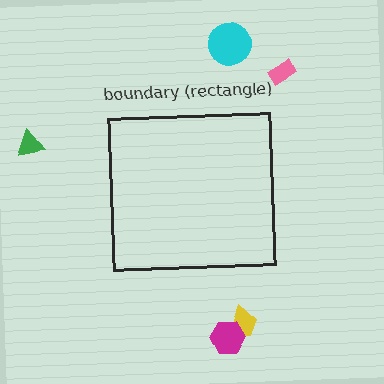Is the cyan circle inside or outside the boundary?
Outside.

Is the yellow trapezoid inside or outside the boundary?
Outside.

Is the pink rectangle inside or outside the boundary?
Outside.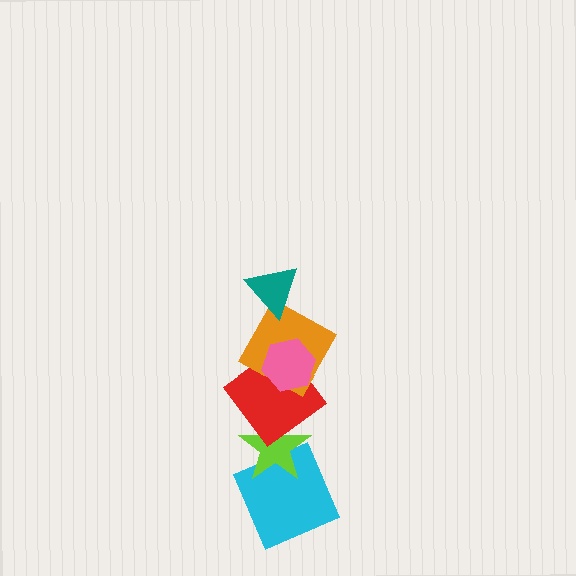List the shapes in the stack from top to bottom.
From top to bottom: the teal triangle, the pink hexagon, the orange square, the red diamond, the lime star, the cyan square.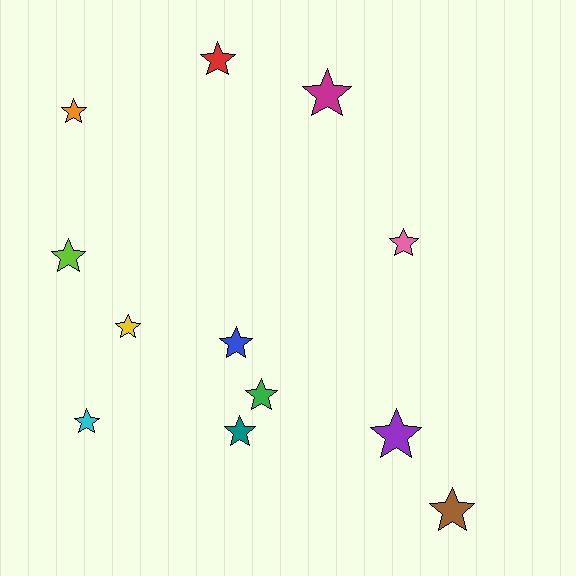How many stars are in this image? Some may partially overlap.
There are 12 stars.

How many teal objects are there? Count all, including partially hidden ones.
There is 1 teal object.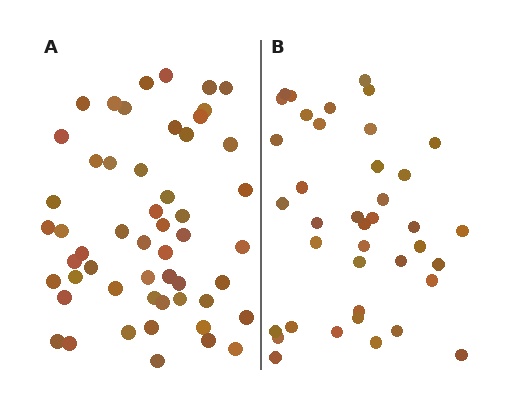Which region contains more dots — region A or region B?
Region A (the left region) has more dots.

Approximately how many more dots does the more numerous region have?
Region A has approximately 15 more dots than region B.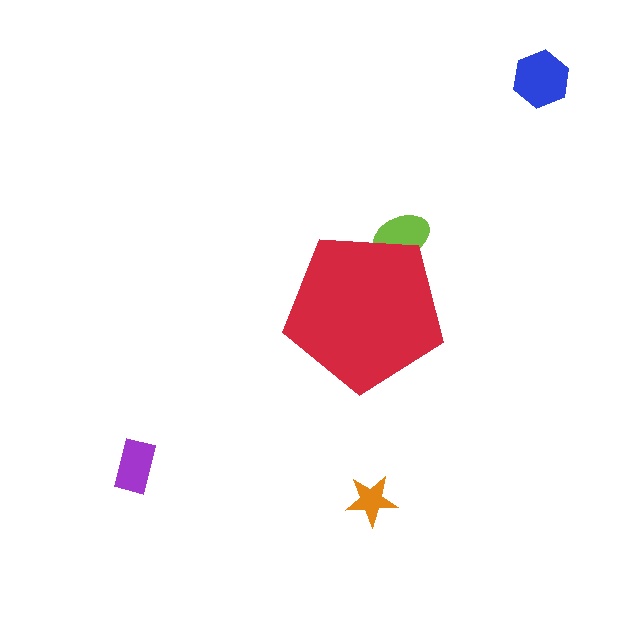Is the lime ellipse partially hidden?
Yes, the lime ellipse is partially hidden behind the red pentagon.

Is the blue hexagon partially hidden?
No, the blue hexagon is fully visible.